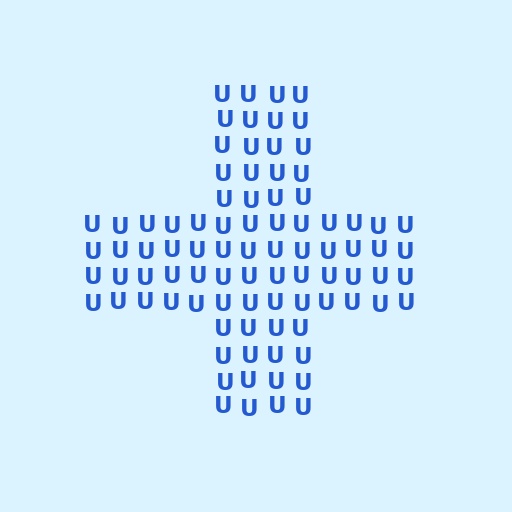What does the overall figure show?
The overall figure shows a cross.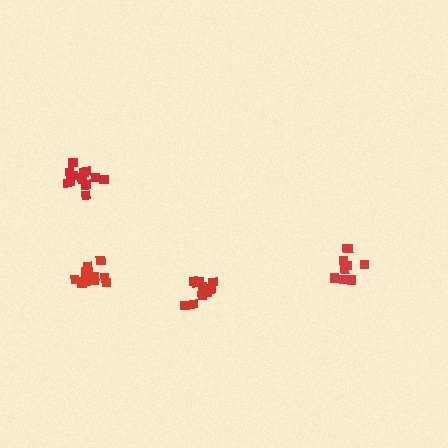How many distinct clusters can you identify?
There are 4 distinct clusters.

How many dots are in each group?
Group 1: 13 dots, Group 2: 11 dots, Group 3: 9 dots, Group 4: 14 dots (47 total).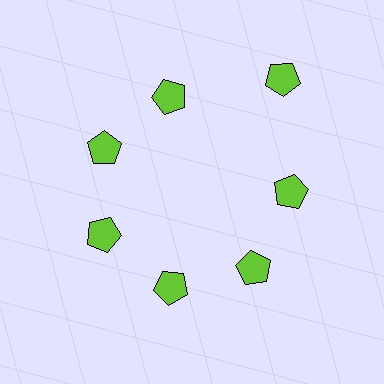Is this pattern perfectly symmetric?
No. The 7 lime pentagons are arranged in a ring, but one element near the 1 o'clock position is pushed outward from the center, breaking the 7-fold rotational symmetry.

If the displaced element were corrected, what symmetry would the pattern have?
It would have 7-fold rotational symmetry — the pattern would map onto itself every 51 degrees.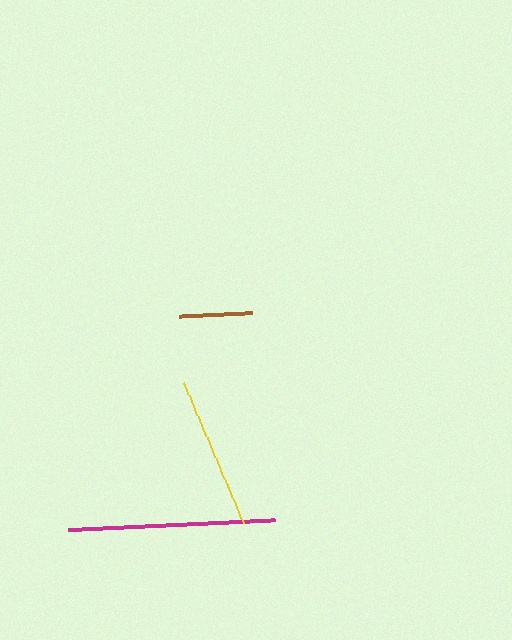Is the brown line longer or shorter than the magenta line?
The magenta line is longer than the brown line.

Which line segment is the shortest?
The brown line is the shortest at approximately 73 pixels.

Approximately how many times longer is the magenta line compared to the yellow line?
The magenta line is approximately 1.4 times the length of the yellow line.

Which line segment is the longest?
The magenta line is the longest at approximately 208 pixels.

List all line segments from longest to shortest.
From longest to shortest: magenta, yellow, brown.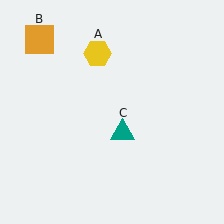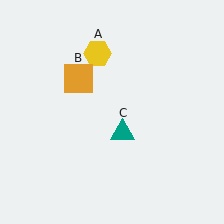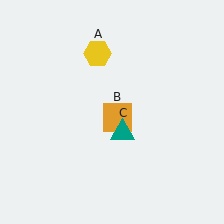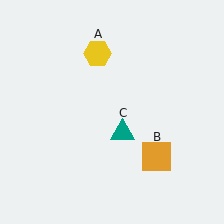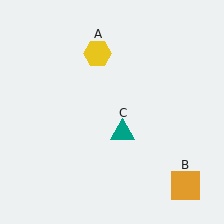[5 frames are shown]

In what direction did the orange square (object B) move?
The orange square (object B) moved down and to the right.